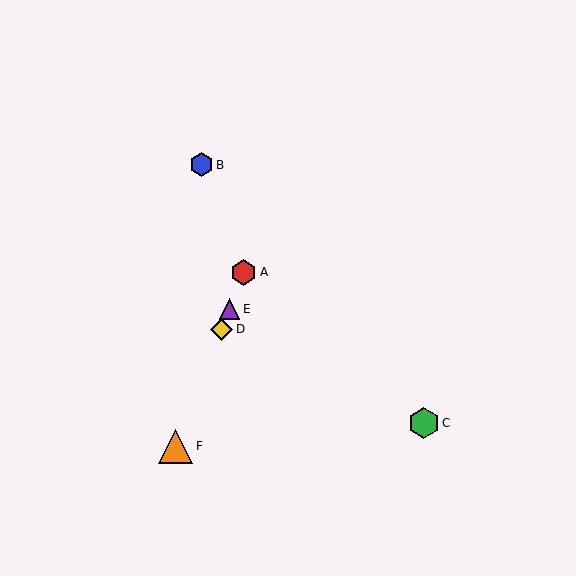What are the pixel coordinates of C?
Object C is at (424, 423).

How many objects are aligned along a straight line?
4 objects (A, D, E, F) are aligned along a straight line.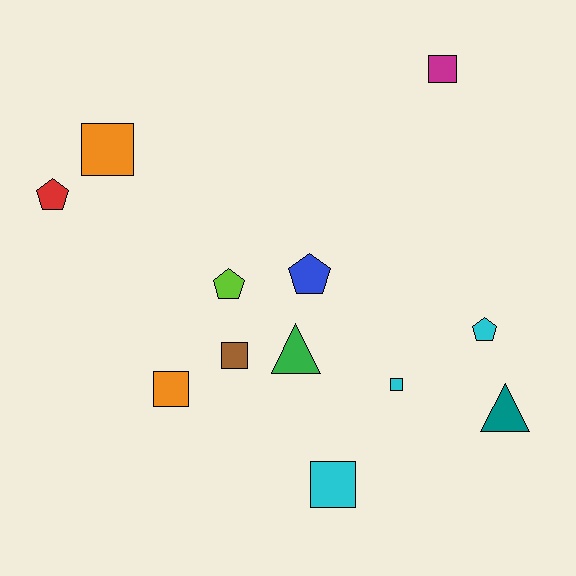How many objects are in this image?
There are 12 objects.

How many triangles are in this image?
There are 2 triangles.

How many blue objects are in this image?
There is 1 blue object.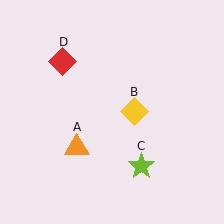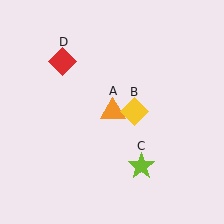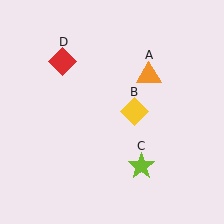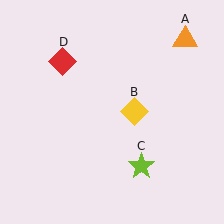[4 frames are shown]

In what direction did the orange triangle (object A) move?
The orange triangle (object A) moved up and to the right.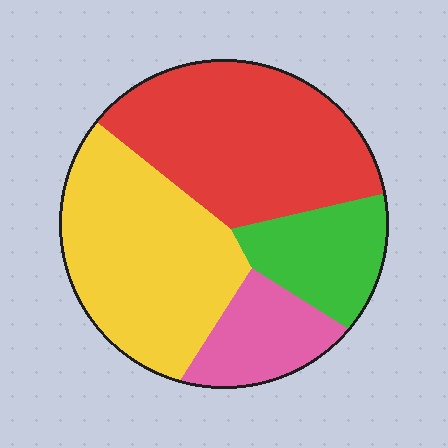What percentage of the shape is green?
Green takes up about one sixth (1/6) of the shape.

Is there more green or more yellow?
Yellow.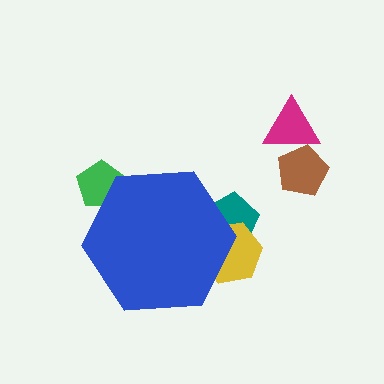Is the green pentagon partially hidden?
Yes, the green pentagon is partially hidden behind the blue hexagon.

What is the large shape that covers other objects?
A blue hexagon.